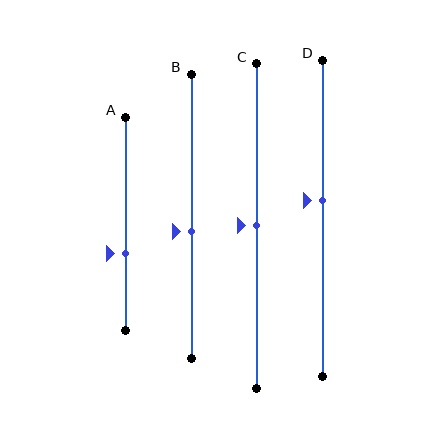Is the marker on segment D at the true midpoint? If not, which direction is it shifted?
No, the marker on segment D is shifted upward by about 6% of the segment length.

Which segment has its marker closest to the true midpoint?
Segment C has its marker closest to the true midpoint.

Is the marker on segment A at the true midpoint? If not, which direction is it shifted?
No, the marker on segment A is shifted downward by about 14% of the segment length.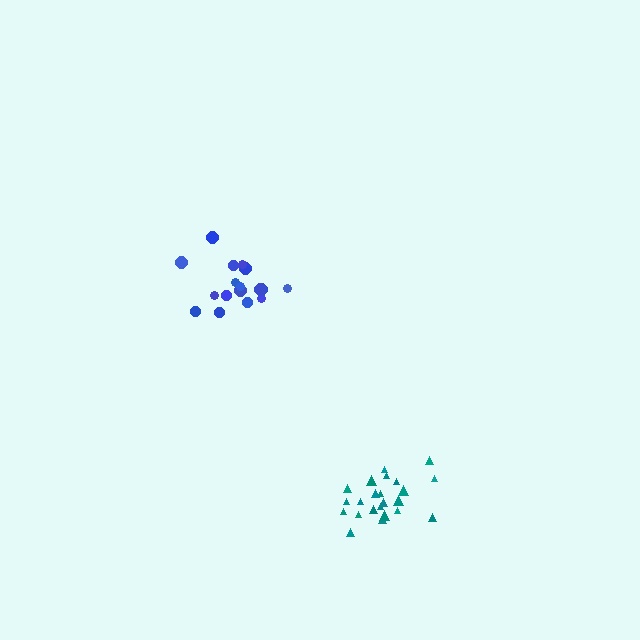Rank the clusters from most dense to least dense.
teal, blue.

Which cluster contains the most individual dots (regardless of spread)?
Teal (24).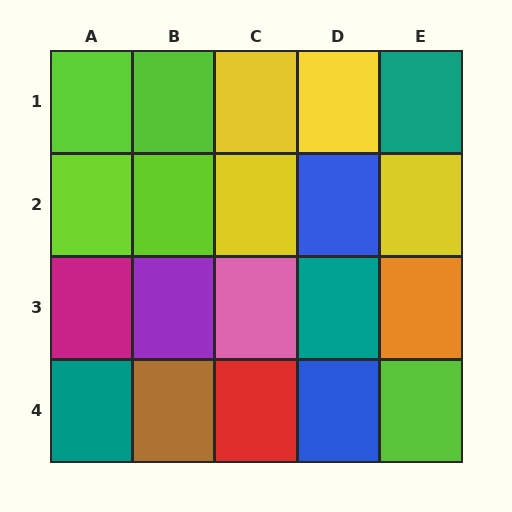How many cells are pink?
1 cell is pink.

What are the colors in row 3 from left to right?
Magenta, purple, pink, teal, orange.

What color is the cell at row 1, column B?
Lime.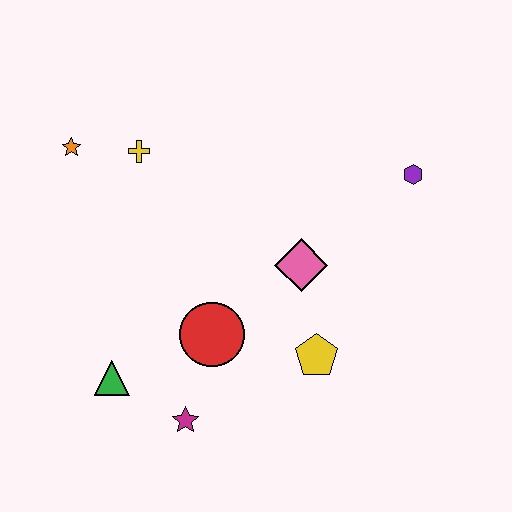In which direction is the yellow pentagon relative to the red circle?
The yellow pentagon is to the right of the red circle.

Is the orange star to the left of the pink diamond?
Yes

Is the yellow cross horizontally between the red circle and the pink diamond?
No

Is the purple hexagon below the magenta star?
No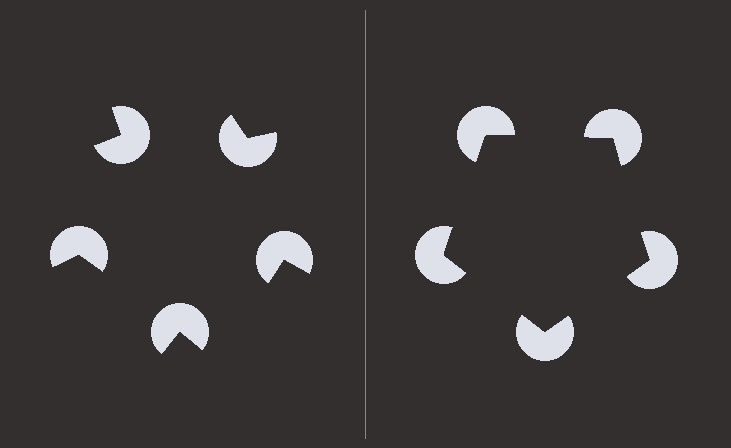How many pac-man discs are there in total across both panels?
10 — 5 on each side.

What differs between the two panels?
The pac-man discs are positioned identically on both sides; only the wedge orientations differ. On the right they align to a pentagon; on the left they are misaligned.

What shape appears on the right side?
An illusory pentagon.